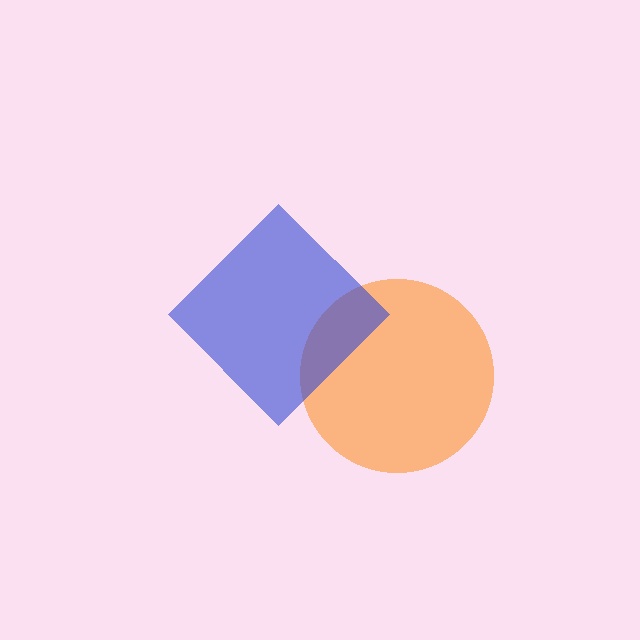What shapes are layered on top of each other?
The layered shapes are: an orange circle, a blue diamond.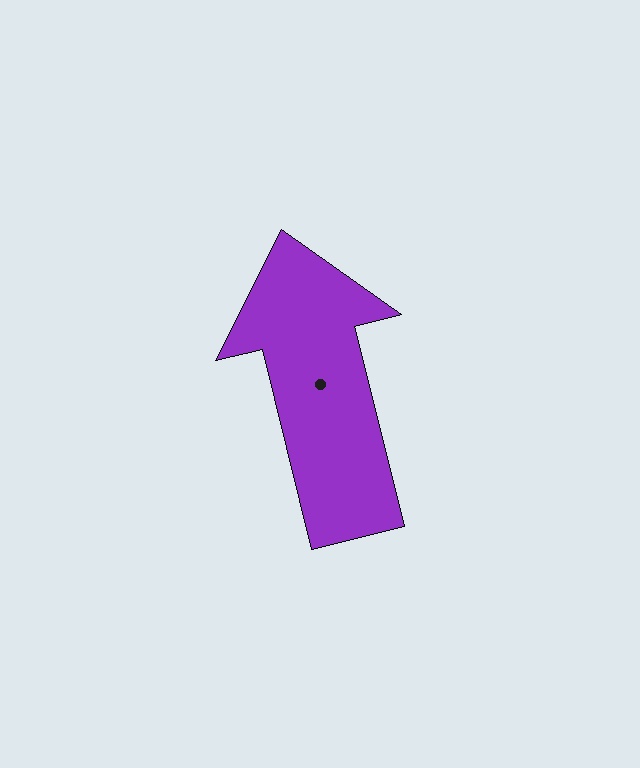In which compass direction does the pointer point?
North.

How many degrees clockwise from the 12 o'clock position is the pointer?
Approximately 346 degrees.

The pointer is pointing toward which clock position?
Roughly 12 o'clock.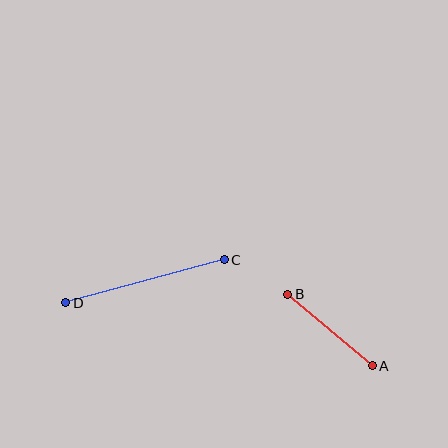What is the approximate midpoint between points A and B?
The midpoint is at approximately (330, 330) pixels.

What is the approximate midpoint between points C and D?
The midpoint is at approximately (145, 281) pixels.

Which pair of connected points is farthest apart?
Points C and D are farthest apart.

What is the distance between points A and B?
The distance is approximately 111 pixels.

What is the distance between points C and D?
The distance is approximately 164 pixels.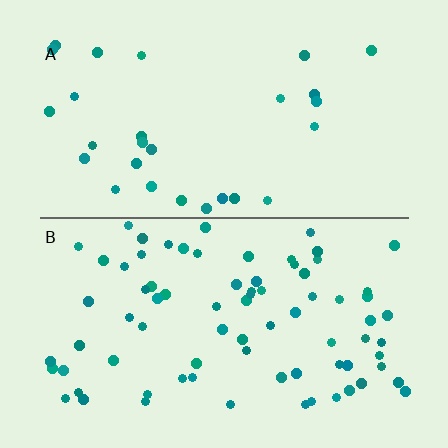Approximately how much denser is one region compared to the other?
Approximately 2.7× — region B over region A.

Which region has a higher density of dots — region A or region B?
B (the bottom).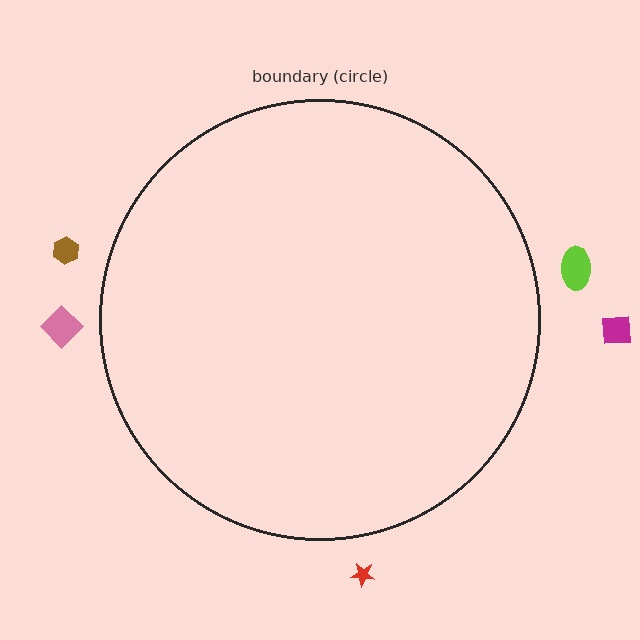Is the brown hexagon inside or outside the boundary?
Outside.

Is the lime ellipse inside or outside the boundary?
Outside.